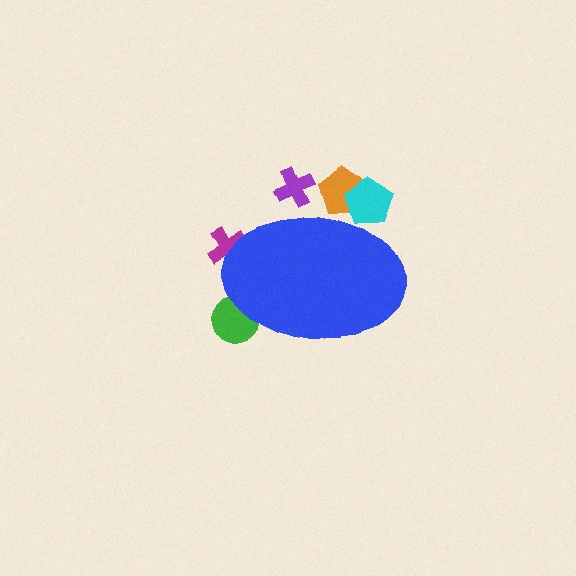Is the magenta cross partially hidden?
Yes, the magenta cross is partially hidden behind the blue ellipse.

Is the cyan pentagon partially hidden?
Yes, the cyan pentagon is partially hidden behind the blue ellipse.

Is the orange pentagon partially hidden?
Yes, the orange pentagon is partially hidden behind the blue ellipse.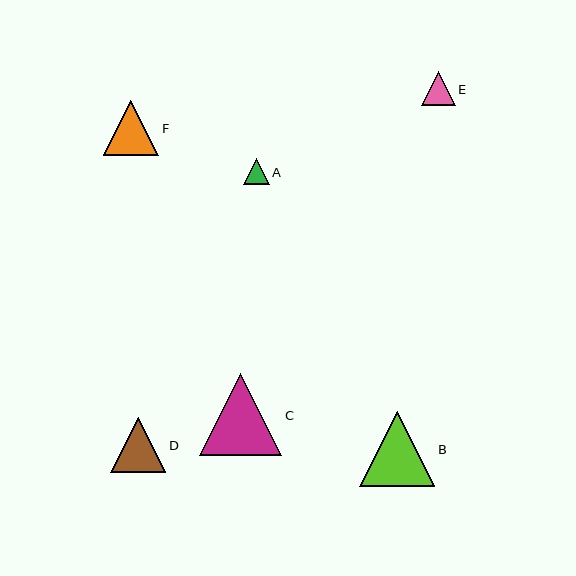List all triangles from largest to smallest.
From largest to smallest: C, B, F, D, E, A.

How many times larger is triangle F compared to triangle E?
Triangle F is approximately 1.6 times the size of triangle E.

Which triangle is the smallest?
Triangle A is the smallest with a size of approximately 26 pixels.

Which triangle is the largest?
Triangle C is the largest with a size of approximately 82 pixels.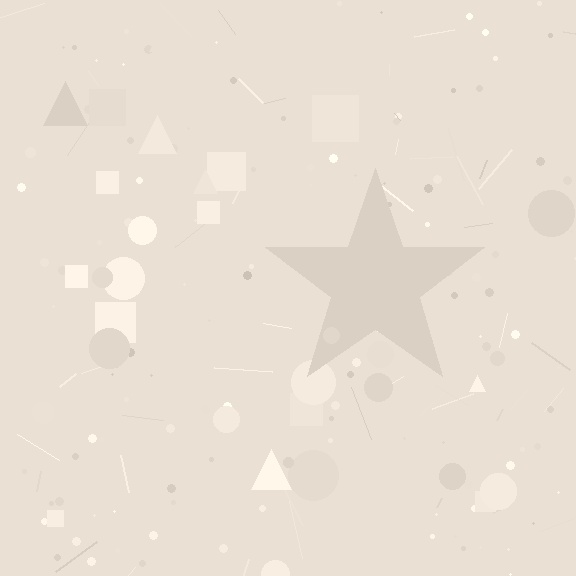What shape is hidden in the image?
A star is hidden in the image.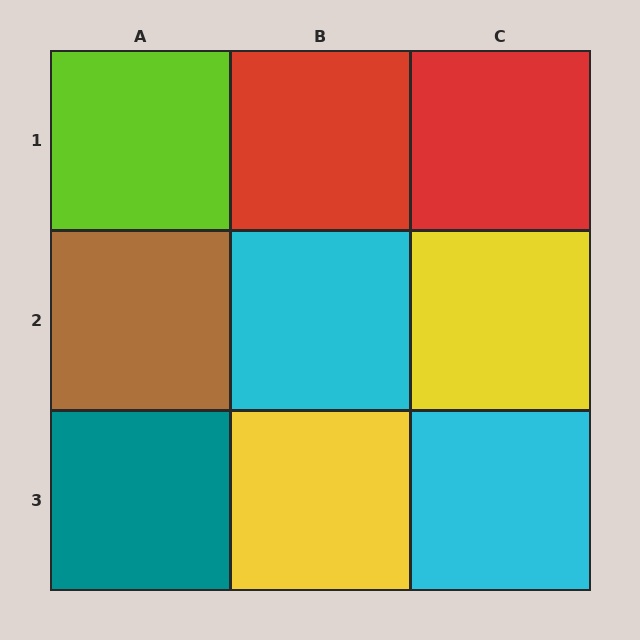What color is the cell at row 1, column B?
Red.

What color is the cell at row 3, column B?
Yellow.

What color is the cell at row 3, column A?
Teal.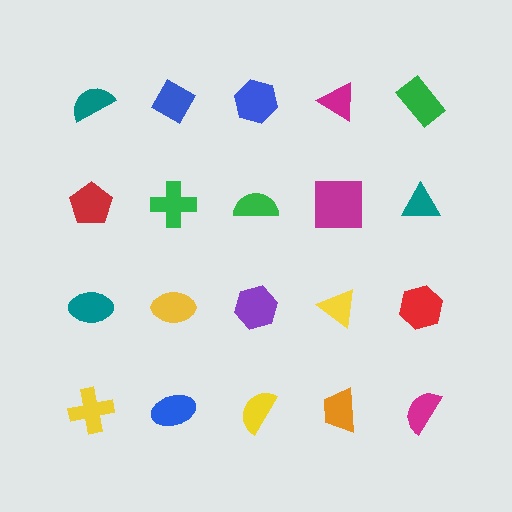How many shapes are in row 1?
5 shapes.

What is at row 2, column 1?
A red pentagon.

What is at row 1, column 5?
A green rectangle.